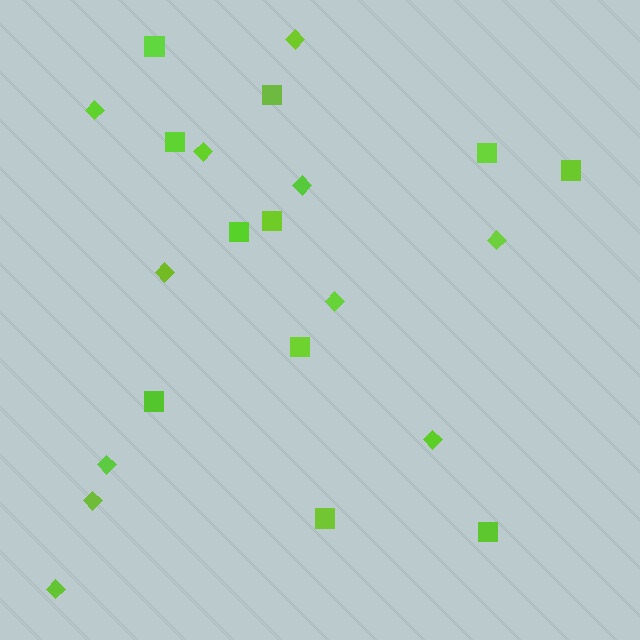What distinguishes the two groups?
There are 2 groups: one group of diamonds (11) and one group of squares (11).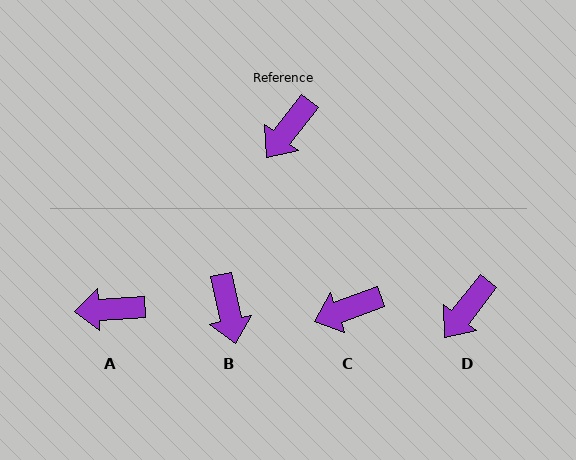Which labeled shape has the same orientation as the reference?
D.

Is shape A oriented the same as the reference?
No, it is off by about 49 degrees.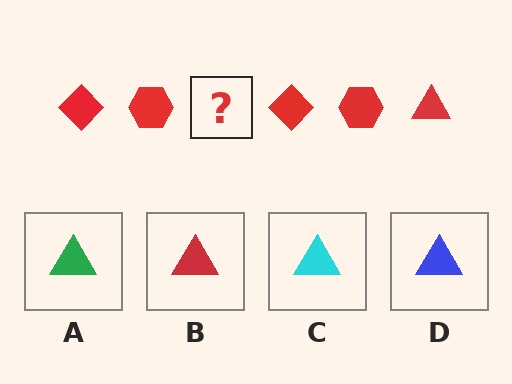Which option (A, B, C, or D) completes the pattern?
B.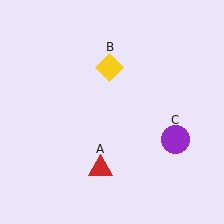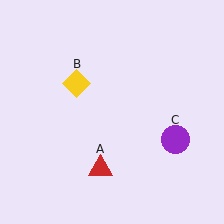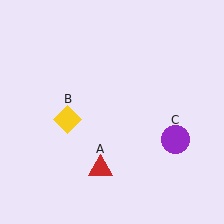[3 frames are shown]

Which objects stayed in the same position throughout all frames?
Red triangle (object A) and purple circle (object C) remained stationary.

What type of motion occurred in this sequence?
The yellow diamond (object B) rotated counterclockwise around the center of the scene.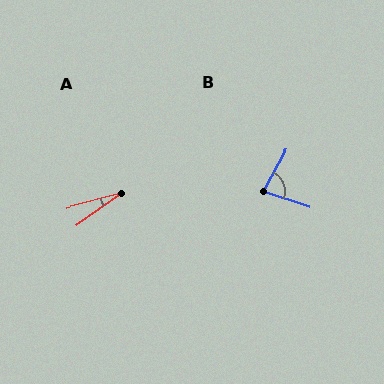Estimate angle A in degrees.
Approximately 21 degrees.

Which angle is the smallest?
A, at approximately 21 degrees.